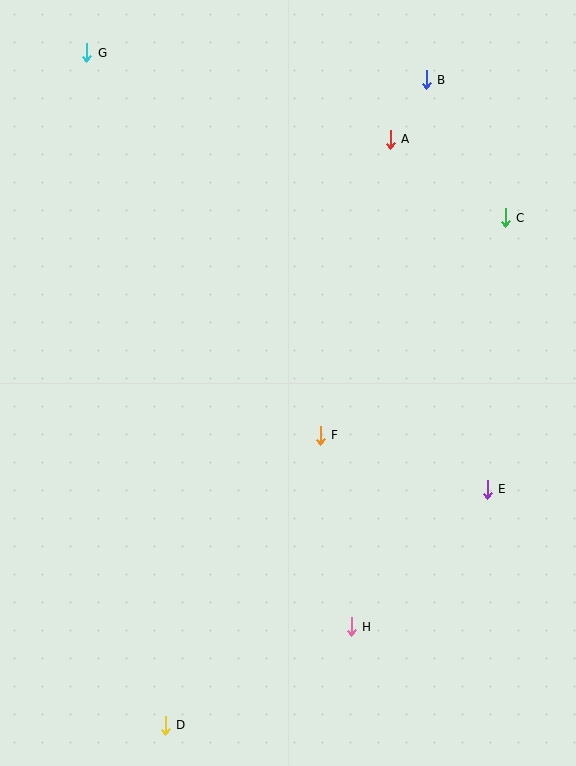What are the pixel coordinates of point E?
Point E is at (487, 489).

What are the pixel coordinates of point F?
Point F is at (320, 435).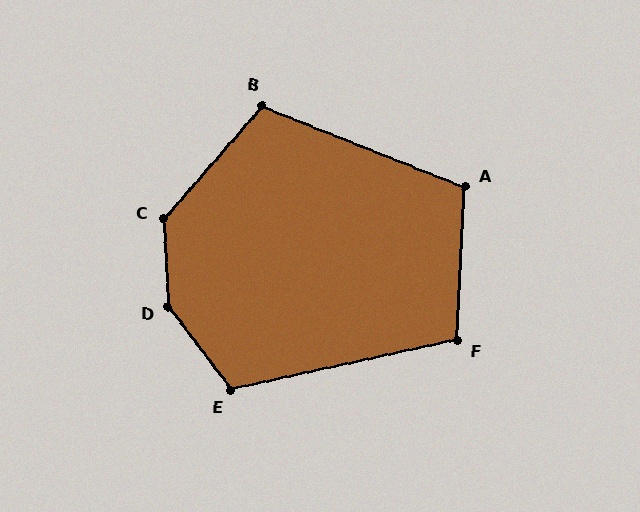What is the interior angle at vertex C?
Approximately 136 degrees (obtuse).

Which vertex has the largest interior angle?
D, at approximately 145 degrees.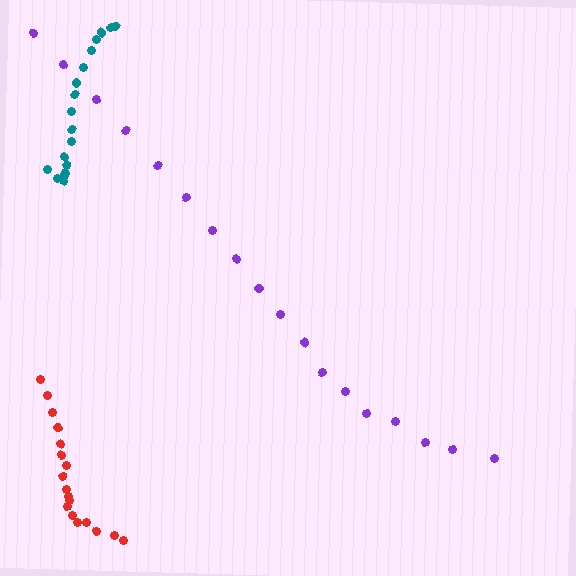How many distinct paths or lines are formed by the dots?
There are 3 distinct paths.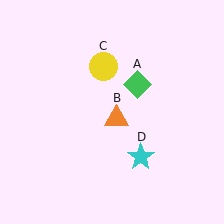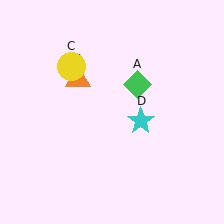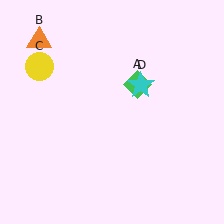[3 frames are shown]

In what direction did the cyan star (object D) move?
The cyan star (object D) moved up.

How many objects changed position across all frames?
3 objects changed position: orange triangle (object B), yellow circle (object C), cyan star (object D).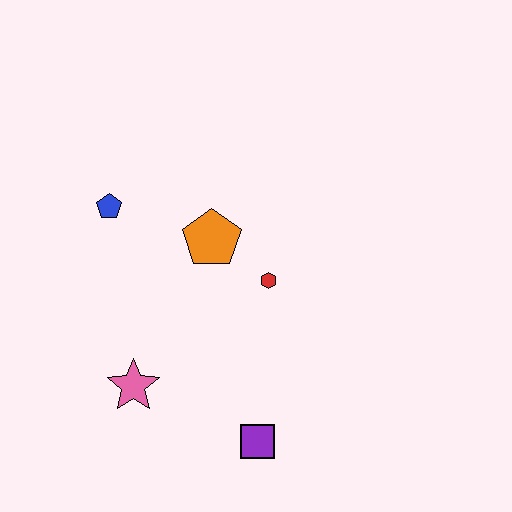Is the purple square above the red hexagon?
No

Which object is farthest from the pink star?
The blue pentagon is farthest from the pink star.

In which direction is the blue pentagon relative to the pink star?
The blue pentagon is above the pink star.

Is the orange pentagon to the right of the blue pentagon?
Yes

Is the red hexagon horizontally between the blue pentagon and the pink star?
No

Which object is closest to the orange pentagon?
The red hexagon is closest to the orange pentagon.